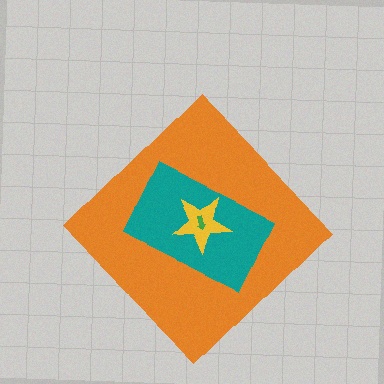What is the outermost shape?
The orange diamond.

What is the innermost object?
The green arrow.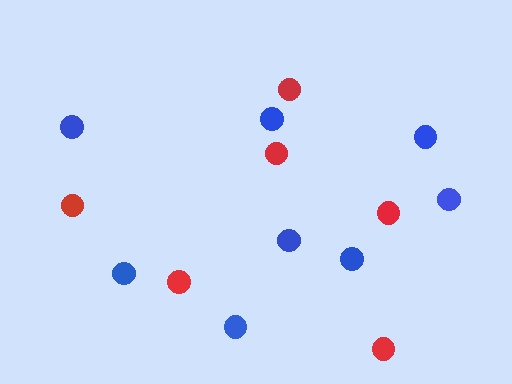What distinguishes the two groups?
There are 2 groups: one group of blue circles (8) and one group of red circles (6).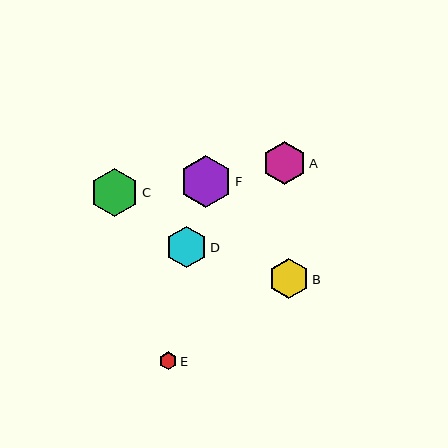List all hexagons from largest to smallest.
From largest to smallest: F, C, A, D, B, E.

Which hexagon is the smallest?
Hexagon E is the smallest with a size of approximately 18 pixels.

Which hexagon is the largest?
Hexagon F is the largest with a size of approximately 52 pixels.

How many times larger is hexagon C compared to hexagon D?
Hexagon C is approximately 1.2 times the size of hexagon D.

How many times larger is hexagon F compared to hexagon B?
Hexagon F is approximately 1.3 times the size of hexagon B.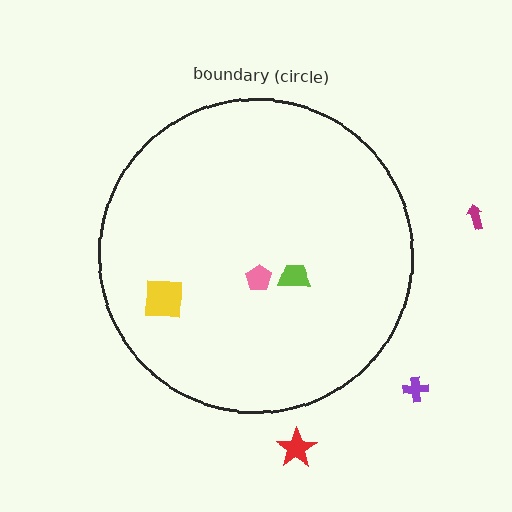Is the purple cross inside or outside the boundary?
Outside.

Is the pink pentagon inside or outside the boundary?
Inside.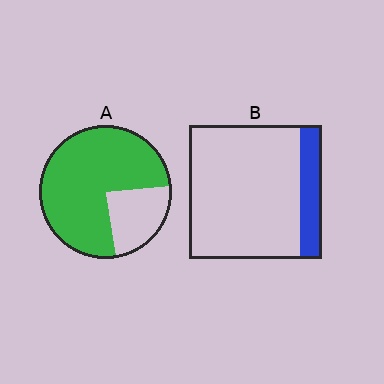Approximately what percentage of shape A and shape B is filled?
A is approximately 75% and B is approximately 15%.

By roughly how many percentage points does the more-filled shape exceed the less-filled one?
By roughly 60 percentage points (A over B).